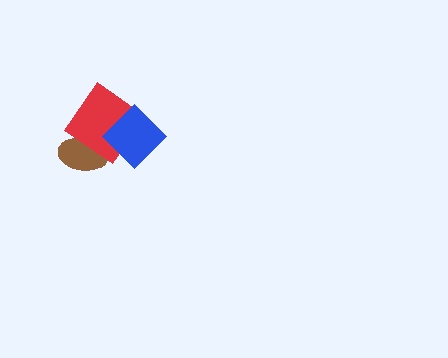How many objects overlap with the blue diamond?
1 object overlaps with the blue diamond.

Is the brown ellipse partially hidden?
Yes, it is partially covered by another shape.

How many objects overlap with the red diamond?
2 objects overlap with the red diamond.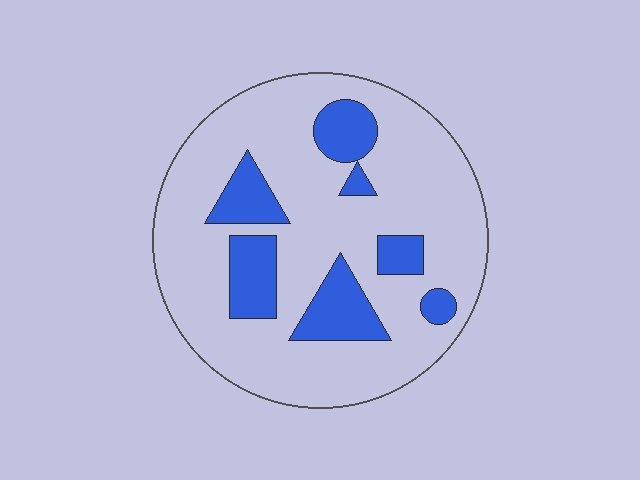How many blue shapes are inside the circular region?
7.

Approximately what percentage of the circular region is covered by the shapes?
Approximately 20%.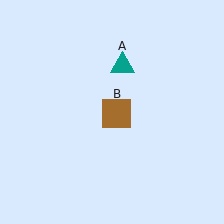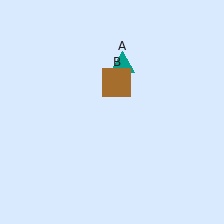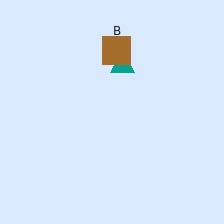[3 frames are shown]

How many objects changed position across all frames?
1 object changed position: brown square (object B).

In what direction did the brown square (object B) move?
The brown square (object B) moved up.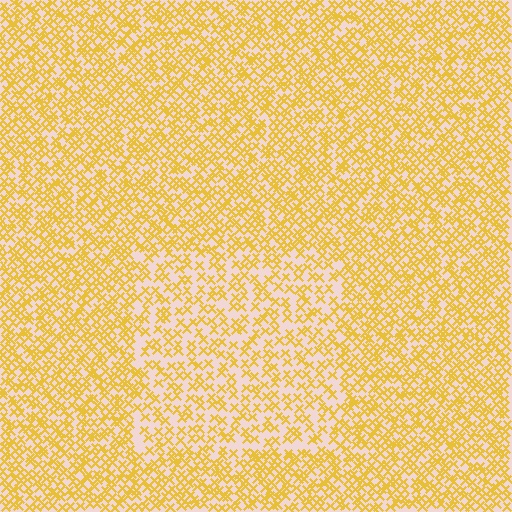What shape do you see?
I see a rectangle.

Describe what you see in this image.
The image contains small yellow elements arranged at two different densities. A rectangle-shaped region is visible where the elements are less densely packed than the surrounding area.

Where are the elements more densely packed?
The elements are more densely packed outside the rectangle boundary.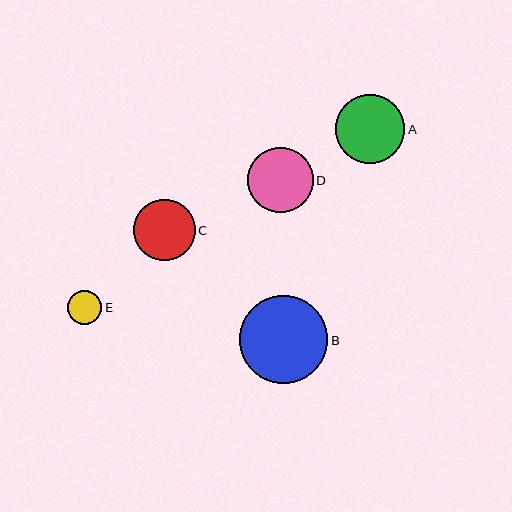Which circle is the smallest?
Circle E is the smallest with a size of approximately 34 pixels.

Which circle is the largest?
Circle B is the largest with a size of approximately 88 pixels.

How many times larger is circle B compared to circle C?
Circle B is approximately 1.4 times the size of circle C.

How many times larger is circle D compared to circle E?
Circle D is approximately 1.9 times the size of circle E.